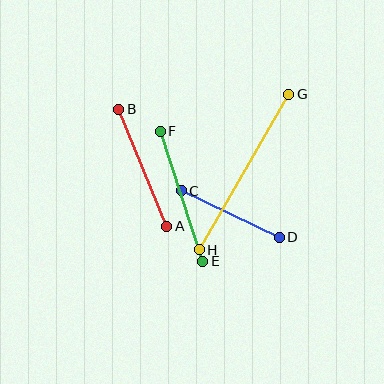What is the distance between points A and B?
The distance is approximately 127 pixels.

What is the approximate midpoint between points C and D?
The midpoint is at approximately (230, 214) pixels.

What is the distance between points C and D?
The distance is approximately 108 pixels.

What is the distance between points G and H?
The distance is approximately 179 pixels.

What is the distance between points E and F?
The distance is approximately 137 pixels.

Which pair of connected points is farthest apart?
Points G and H are farthest apart.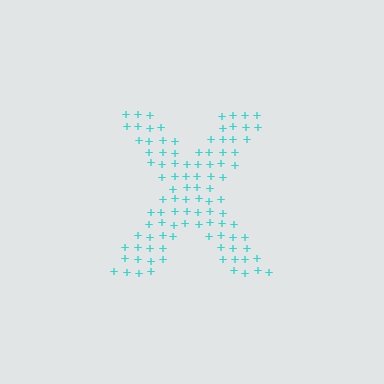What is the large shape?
The large shape is the letter X.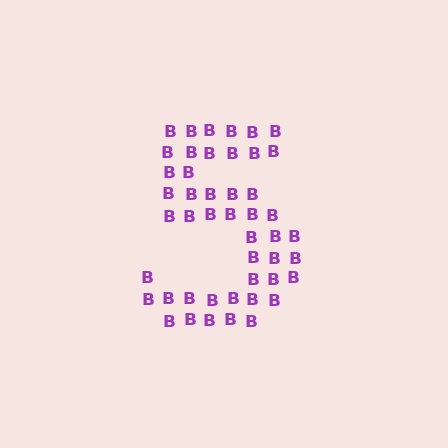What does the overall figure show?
The overall figure shows the digit 5.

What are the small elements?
The small elements are letter B's.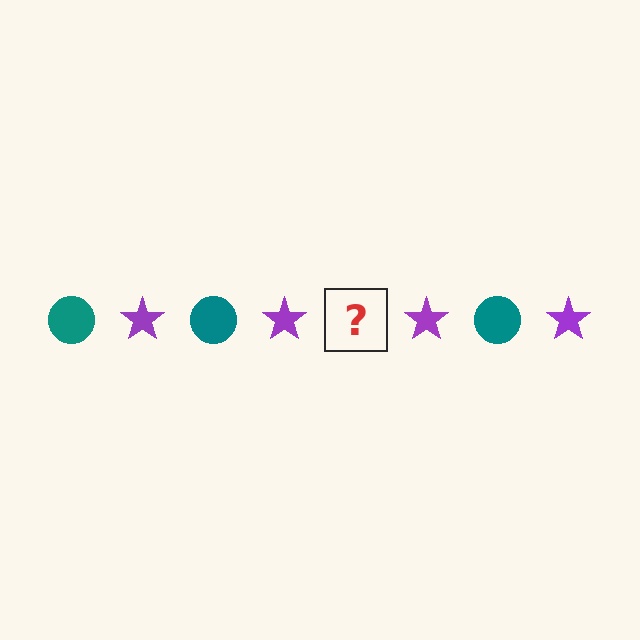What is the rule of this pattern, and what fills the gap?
The rule is that the pattern alternates between teal circle and purple star. The gap should be filled with a teal circle.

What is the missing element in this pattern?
The missing element is a teal circle.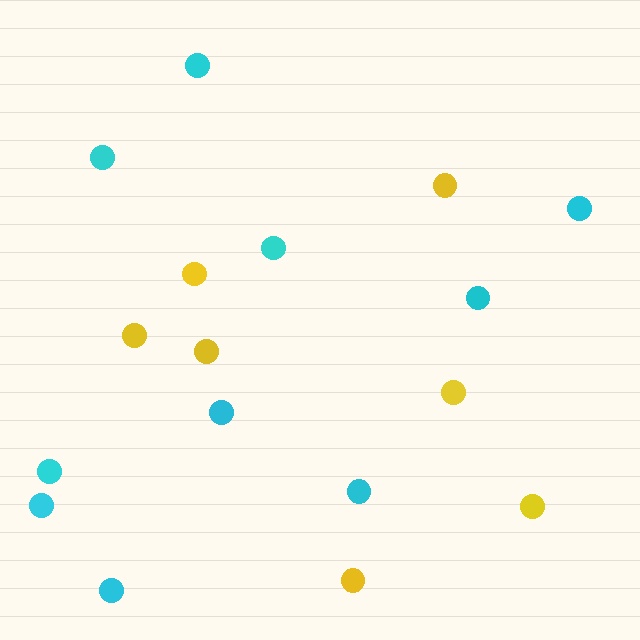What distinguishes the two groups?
There are 2 groups: one group of yellow circles (7) and one group of cyan circles (10).